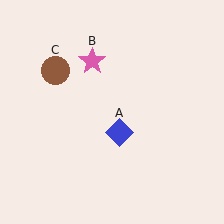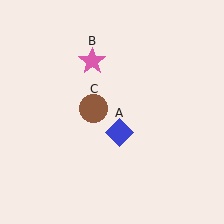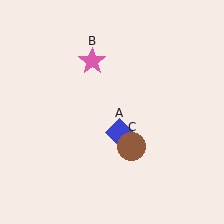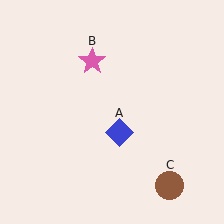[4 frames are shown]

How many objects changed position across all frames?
1 object changed position: brown circle (object C).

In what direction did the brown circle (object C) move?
The brown circle (object C) moved down and to the right.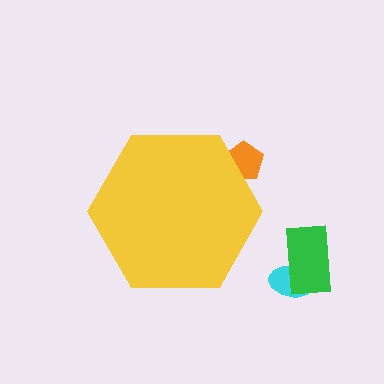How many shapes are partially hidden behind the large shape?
1 shape is partially hidden.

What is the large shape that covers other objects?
A yellow hexagon.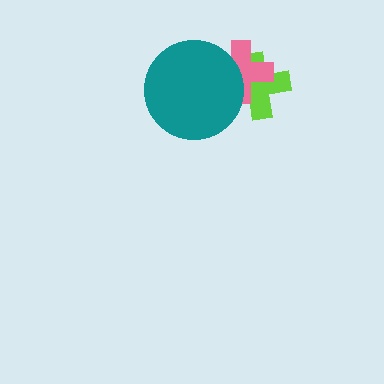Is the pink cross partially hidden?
Yes, it is partially covered by another shape.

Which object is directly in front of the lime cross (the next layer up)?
The pink cross is directly in front of the lime cross.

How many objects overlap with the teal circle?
2 objects overlap with the teal circle.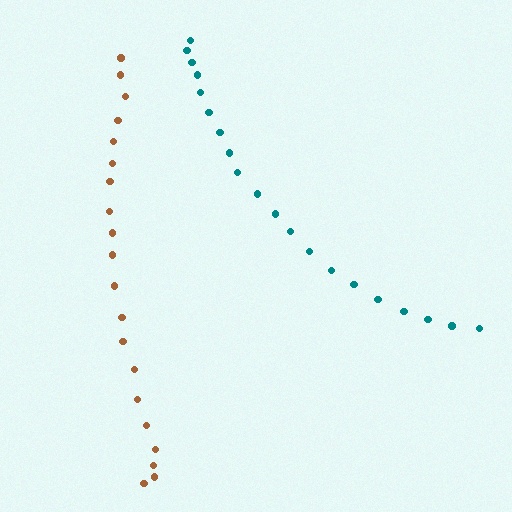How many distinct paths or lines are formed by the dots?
There are 2 distinct paths.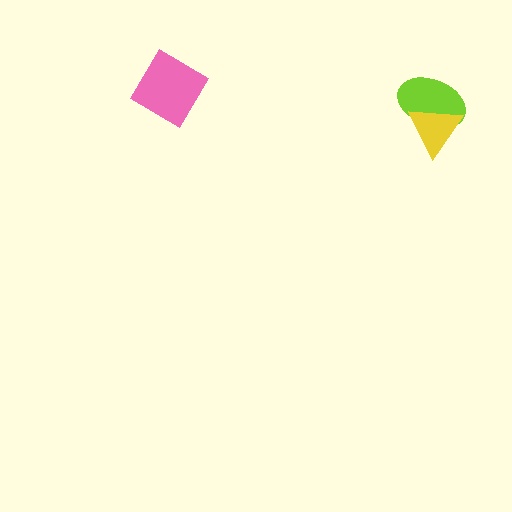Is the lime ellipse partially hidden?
Yes, it is partially covered by another shape.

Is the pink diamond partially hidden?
No, no other shape covers it.